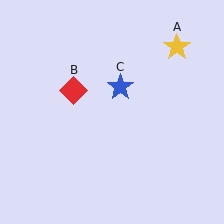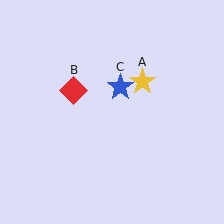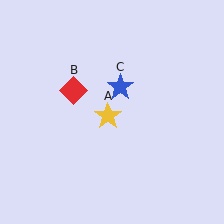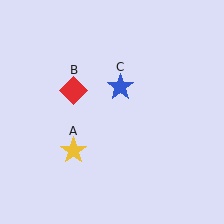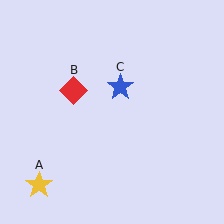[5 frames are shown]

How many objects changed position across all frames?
1 object changed position: yellow star (object A).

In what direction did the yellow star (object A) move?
The yellow star (object A) moved down and to the left.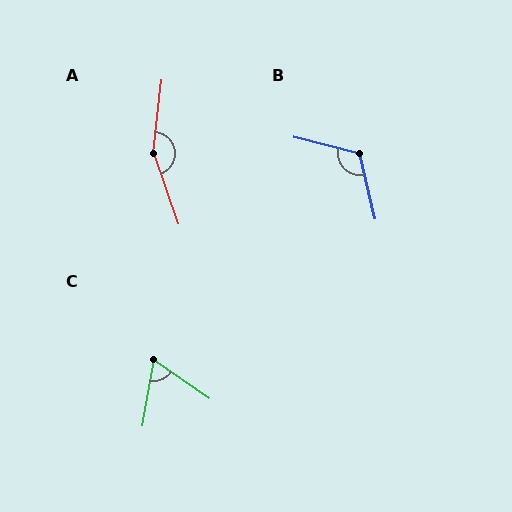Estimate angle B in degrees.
Approximately 117 degrees.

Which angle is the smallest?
C, at approximately 64 degrees.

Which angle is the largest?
A, at approximately 154 degrees.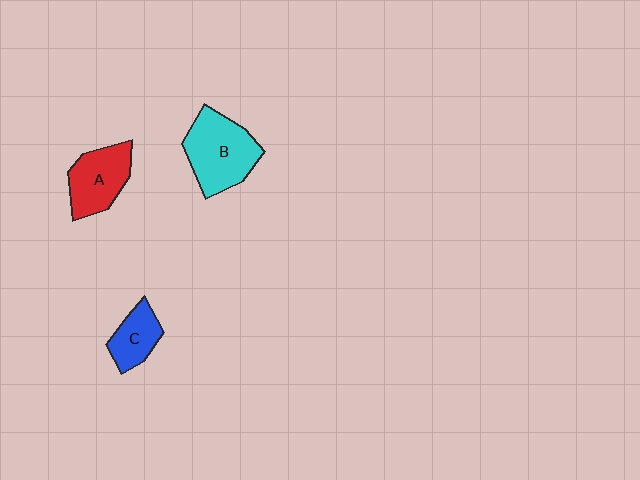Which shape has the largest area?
Shape B (cyan).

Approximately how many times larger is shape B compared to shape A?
Approximately 1.3 times.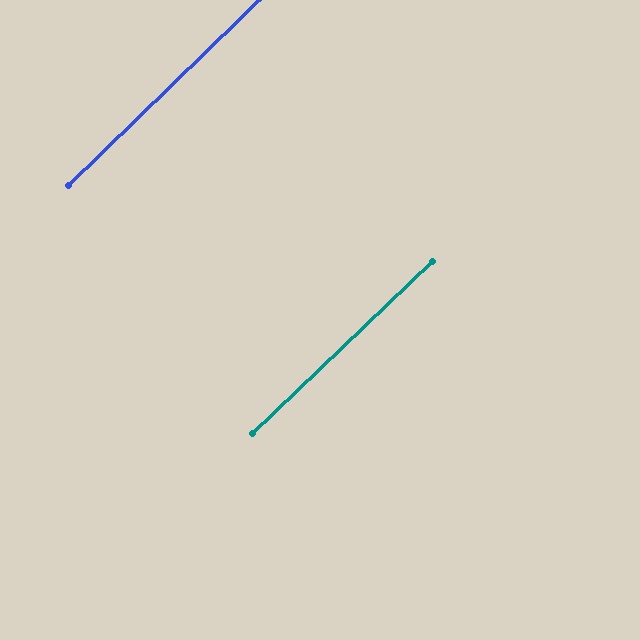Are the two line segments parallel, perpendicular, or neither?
Parallel — their directions differ by only 0.7°.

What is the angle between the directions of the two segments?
Approximately 1 degree.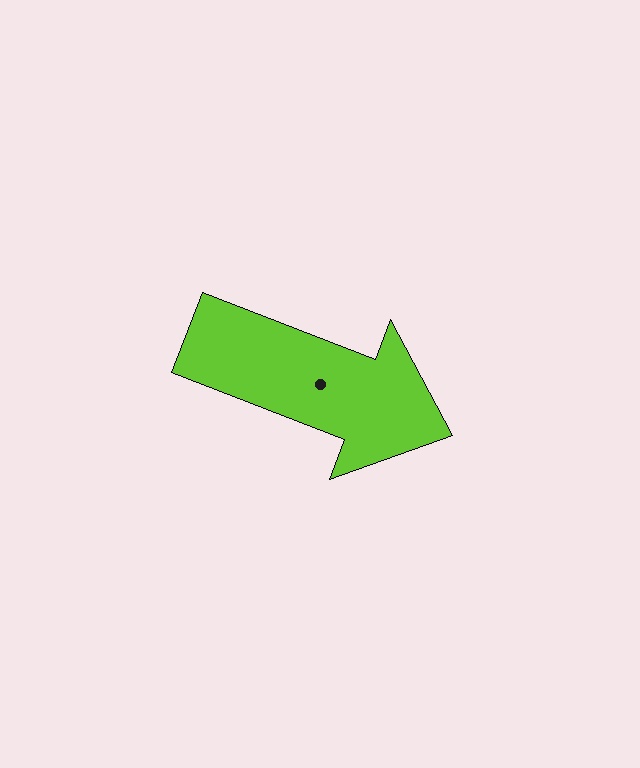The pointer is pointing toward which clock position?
Roughly 4 o'clock.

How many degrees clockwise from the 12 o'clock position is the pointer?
Approximately 111 degrees.